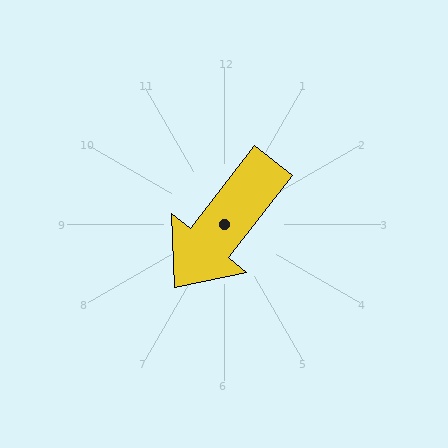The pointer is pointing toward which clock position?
Roughly 7 o'clock.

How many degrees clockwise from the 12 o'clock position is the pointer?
Approximately 218 degrees.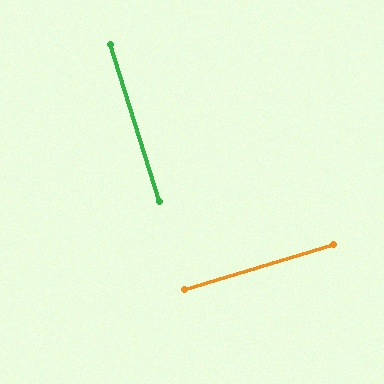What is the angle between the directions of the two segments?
Approximately 90 degrees.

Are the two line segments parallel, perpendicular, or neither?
Perpendicular — they meet at approximately 90°.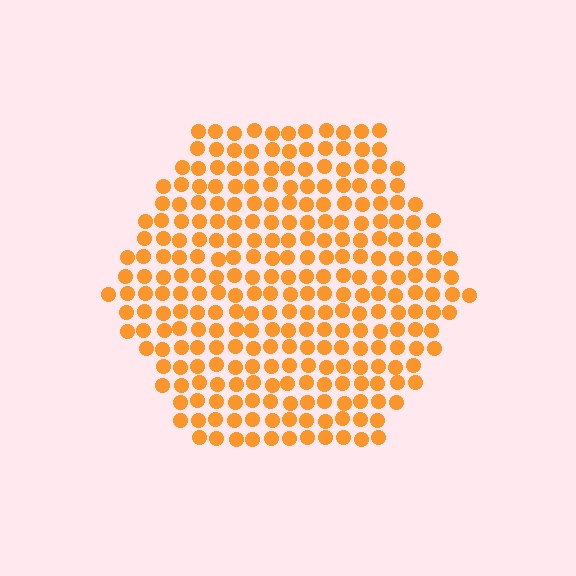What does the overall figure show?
The overall figure shows a hexagon.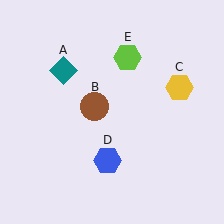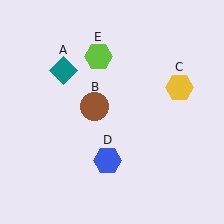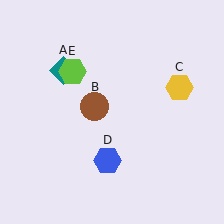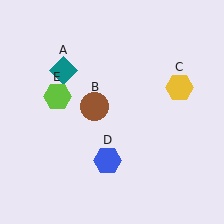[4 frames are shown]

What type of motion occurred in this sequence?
The lime hexagon (object E) rotated counterclockwise around the center of the scene.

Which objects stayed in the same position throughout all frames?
Teal diamond (object A) and brown circle (object B) and yellow hexagon (object C) and blue hexagon (object D) remained stationary.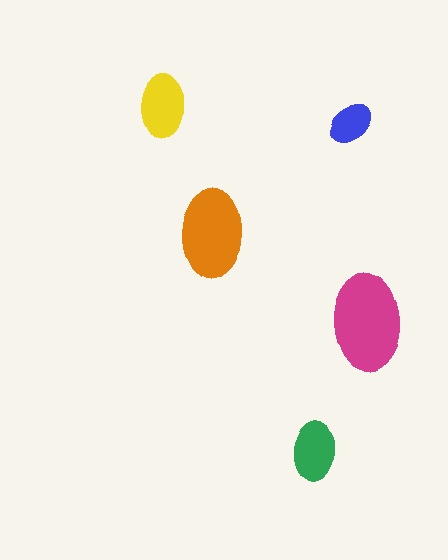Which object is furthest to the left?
The yellow ellipse is leftmost.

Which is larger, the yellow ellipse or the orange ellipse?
The orange one.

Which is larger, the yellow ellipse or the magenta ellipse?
The magenta one.